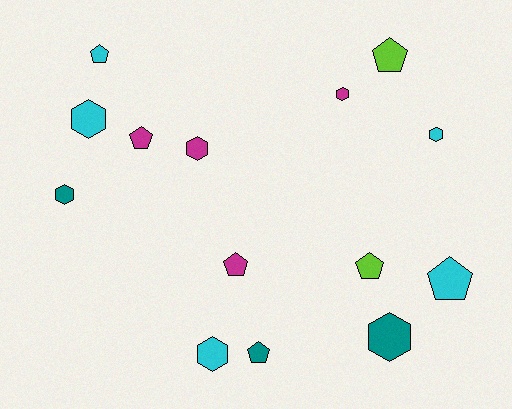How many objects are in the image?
There are 14 objects.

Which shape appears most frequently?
Pentagon, with 7 objects.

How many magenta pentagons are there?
There are 2 magenta pentagons.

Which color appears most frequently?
Cyan, with 5 objects.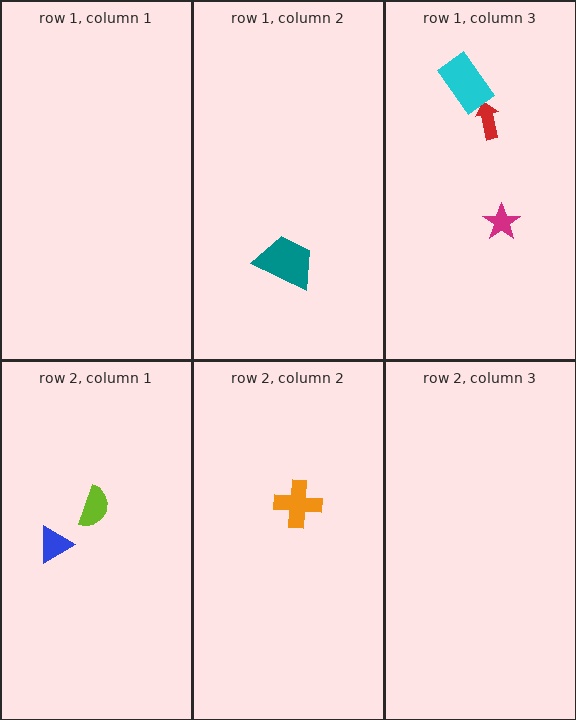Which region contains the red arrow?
The row 1, column 3 region.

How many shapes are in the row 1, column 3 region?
3.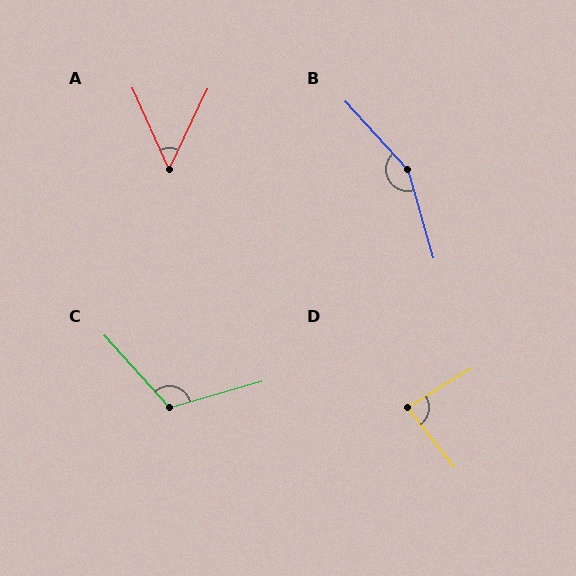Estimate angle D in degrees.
Approximately 83 degrees.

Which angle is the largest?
B, at approximately 154 degrees.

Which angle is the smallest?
A, at approximately 50 degrees.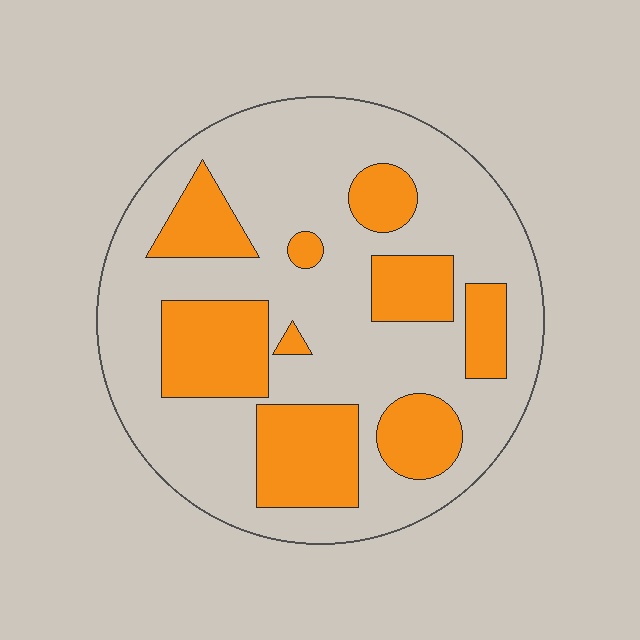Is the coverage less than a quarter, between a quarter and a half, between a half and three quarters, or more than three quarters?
Between a quarter and a half.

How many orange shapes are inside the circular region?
9.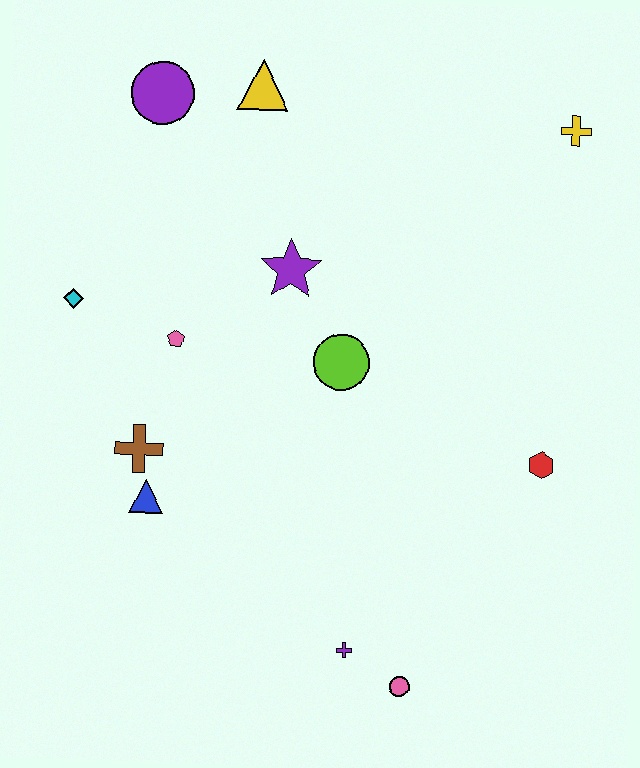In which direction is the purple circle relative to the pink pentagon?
The purple circle is above the pink pentagon.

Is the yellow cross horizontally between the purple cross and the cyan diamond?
No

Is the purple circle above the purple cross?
Yes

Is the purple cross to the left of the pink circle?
Yes